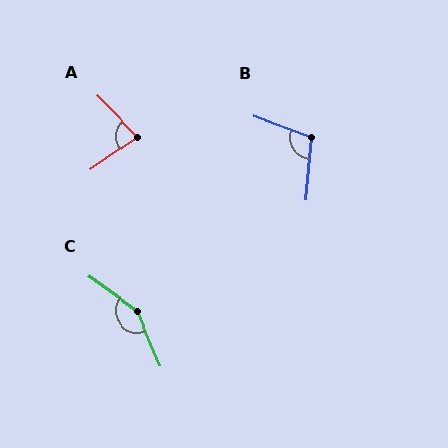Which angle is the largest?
C, at approximately 149 degrees.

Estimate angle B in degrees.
Approximately 105 degrees.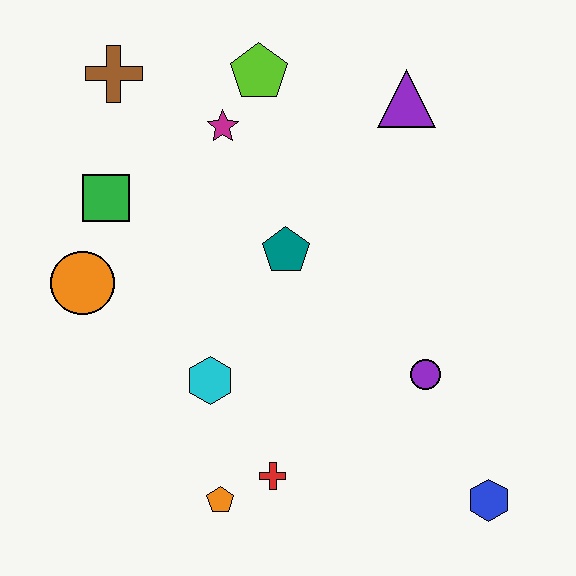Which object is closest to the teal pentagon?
The magenta star is closest to the teal pentagon.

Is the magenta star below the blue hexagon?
No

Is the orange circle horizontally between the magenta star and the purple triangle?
No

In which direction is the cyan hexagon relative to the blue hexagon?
The cyan hexagon is to the left of the blue hexagon.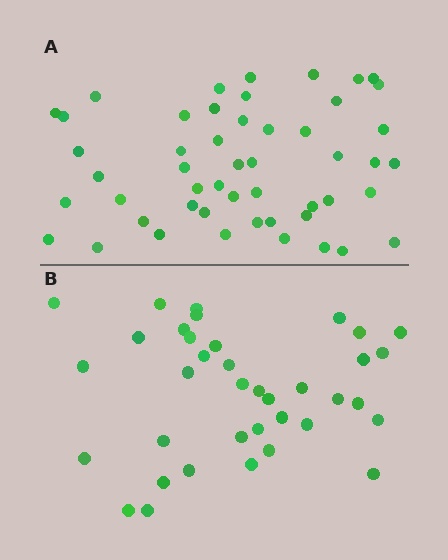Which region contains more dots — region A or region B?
Region A (the top region) has more dots.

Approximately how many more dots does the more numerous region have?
Region A has approximately 15 more dots than region B.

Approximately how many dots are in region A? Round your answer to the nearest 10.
About 50 dots.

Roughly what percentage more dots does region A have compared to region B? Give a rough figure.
About 35% more.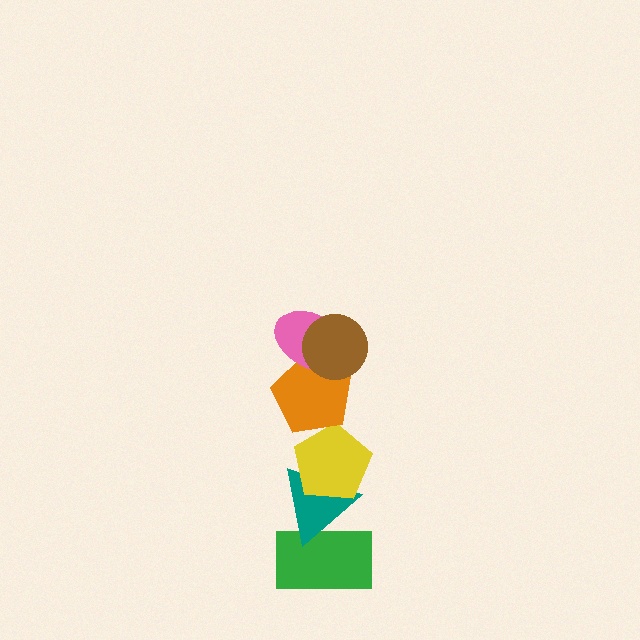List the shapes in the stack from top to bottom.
From top to bottom: the brown circle, the pink ellipse, the orange pentagon, the yellow pentagon, the teal triangle, the green rectangle.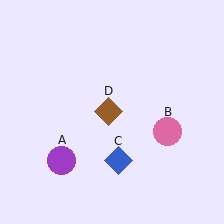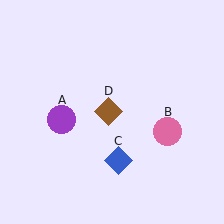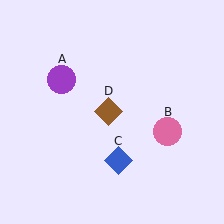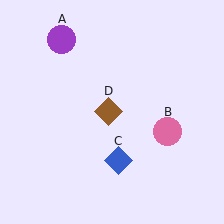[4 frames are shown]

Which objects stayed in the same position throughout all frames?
Pink circle (object B) and blue diamond (object C) and brown diamond (object D) remained stationary.